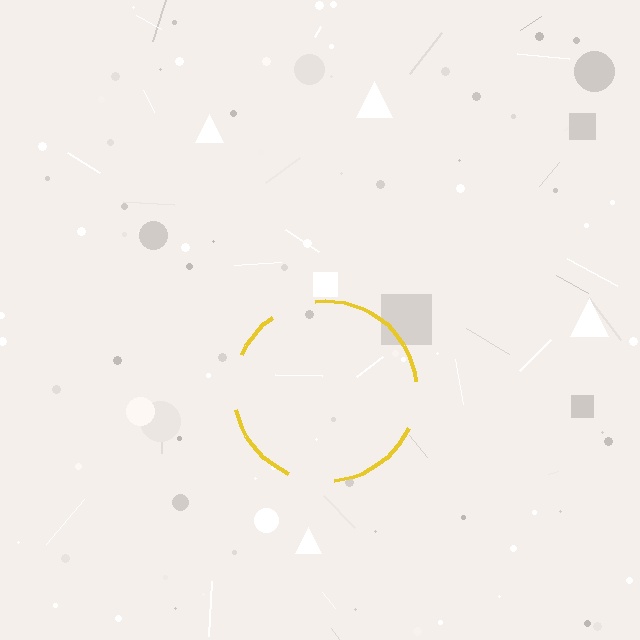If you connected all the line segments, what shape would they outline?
They would outline a circle.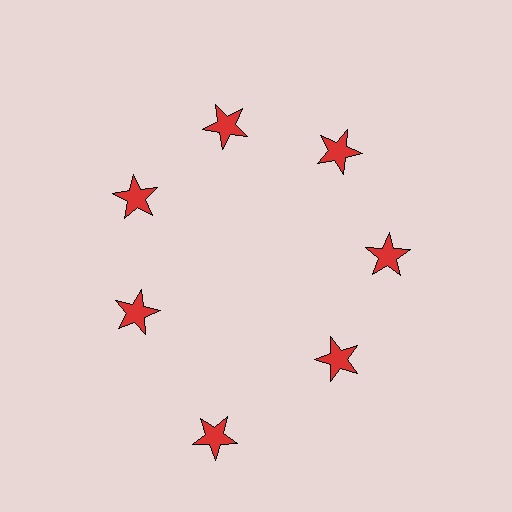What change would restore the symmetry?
The symmetry would be restored by moving it inward, back onto the ring so that all 7 stars sit at equal angles and equal distance from the center.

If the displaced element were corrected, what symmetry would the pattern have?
It would have 7-fold rotational symmetry — the pattern would map onto itself every 51 degrees.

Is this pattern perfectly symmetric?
No. The 7 red stars are arranged in a ring, but one element near the 6 o'clock position is pushed outward from the center, breaking the 7-fold rotational symmetry.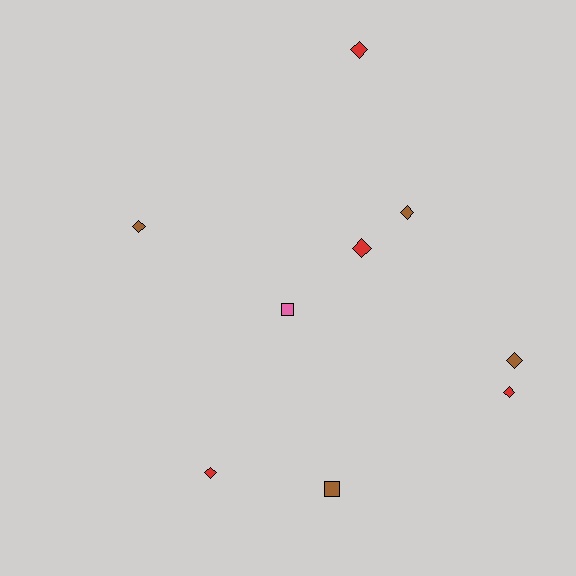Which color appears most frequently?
Red, with 4 objects.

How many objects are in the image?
There are 9 objects.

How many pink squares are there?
There is 1 pink square.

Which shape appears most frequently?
Diamond, with 7 objects.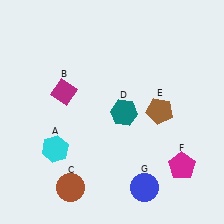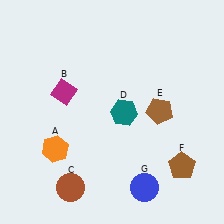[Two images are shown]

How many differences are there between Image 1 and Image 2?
There are 2 differences between the two images.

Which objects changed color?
A changed from cyan to orange. F changed from magenta to brown.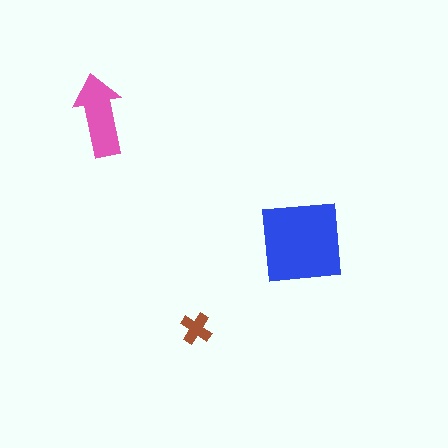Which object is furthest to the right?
The blue square is rightmost.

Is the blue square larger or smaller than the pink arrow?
Larger.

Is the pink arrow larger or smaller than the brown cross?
Larger.